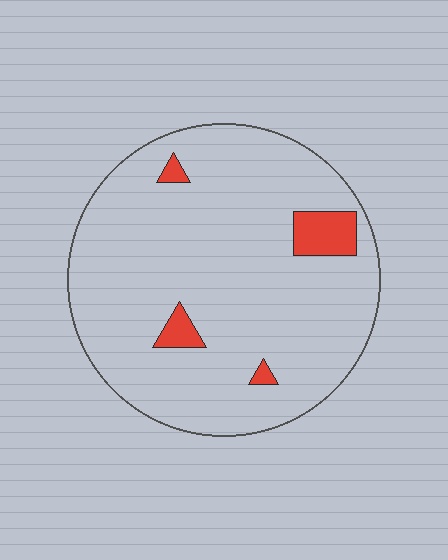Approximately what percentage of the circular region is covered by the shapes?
Approximately 5%.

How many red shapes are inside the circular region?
4.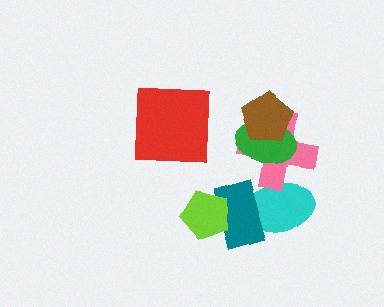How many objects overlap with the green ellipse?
2 objects overlap with the green ellipse.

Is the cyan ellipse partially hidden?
Yes, it is partially covered by another shape.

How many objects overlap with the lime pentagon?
1 object overlaps with the lime pentagon.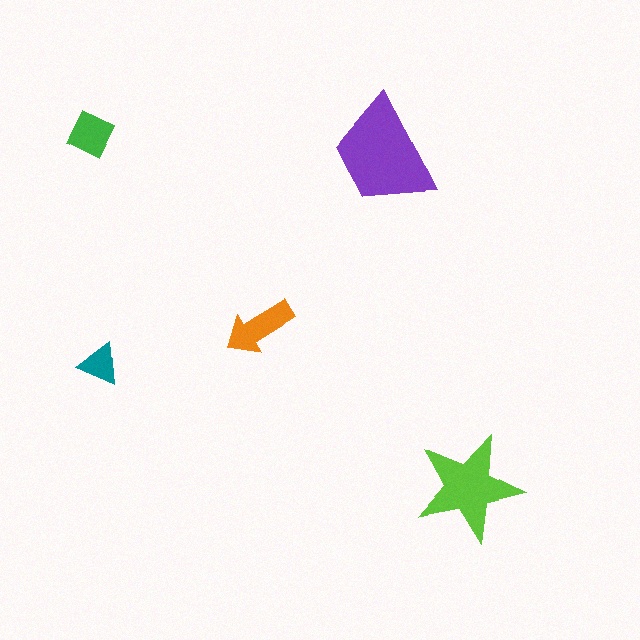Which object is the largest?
The purple trapezoid.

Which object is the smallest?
The teal triangle.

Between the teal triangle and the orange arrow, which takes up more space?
The orange arrow.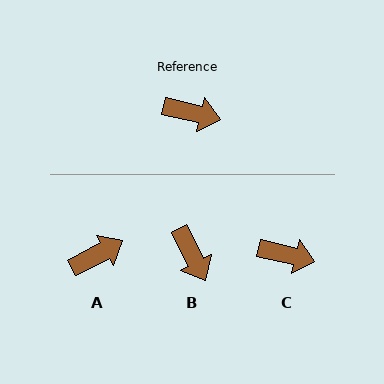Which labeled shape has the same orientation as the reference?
C.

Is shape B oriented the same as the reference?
No, it is off by about 50 degrees.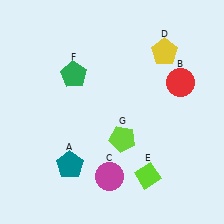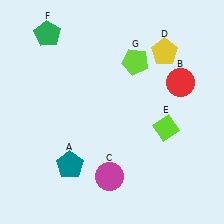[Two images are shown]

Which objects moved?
The objects that moved are: the lime diamond (E), the green pentagon (F), the lime pentagon (G).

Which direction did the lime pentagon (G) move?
The lime pentagon (G) moved up.